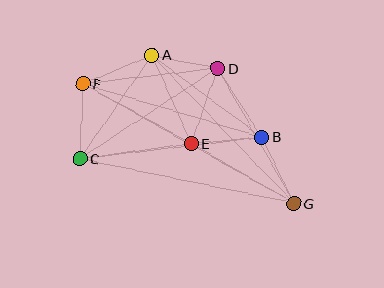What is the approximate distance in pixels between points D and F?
The distance between D and F is approximately 136 pixels.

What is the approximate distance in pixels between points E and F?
The distance between E and F is approximately 124 pixels.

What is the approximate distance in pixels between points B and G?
The distance between B and G is approximately 74 pixels.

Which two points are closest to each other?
Points A and D are closest to each other.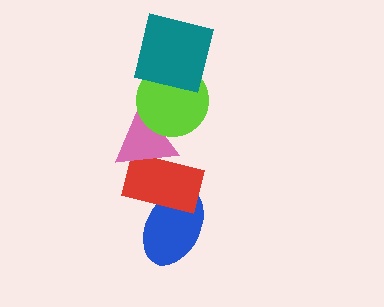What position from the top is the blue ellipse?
The blue ellipse is 5th from the top.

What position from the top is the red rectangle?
The red rectangle is 4th from the top.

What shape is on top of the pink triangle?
The lime circle is on top of the pink triangle.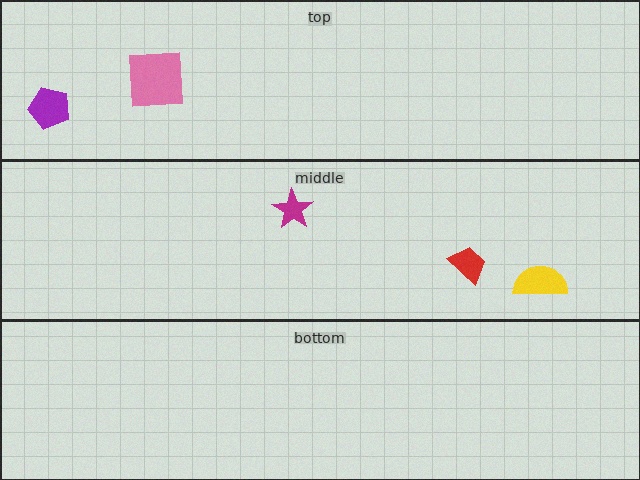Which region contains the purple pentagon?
The top region.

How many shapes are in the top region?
2.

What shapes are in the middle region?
The magenta star, the yellow semicircle, the red trapezoid.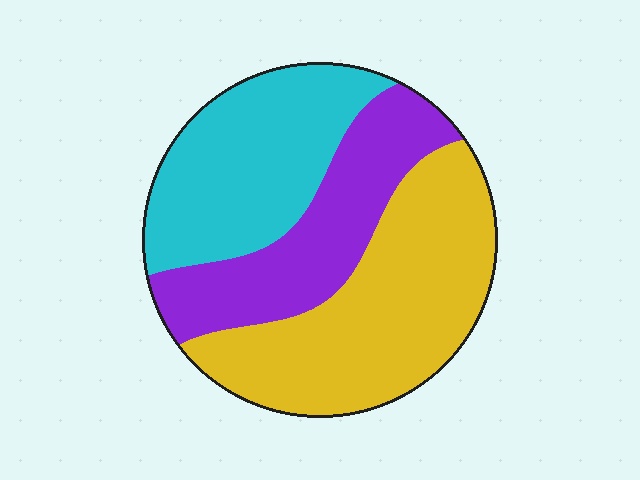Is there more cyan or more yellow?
Yellow.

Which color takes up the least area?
Purple, at roughly 25%.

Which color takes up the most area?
Yellow, at roughly 40%.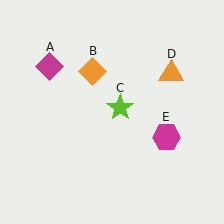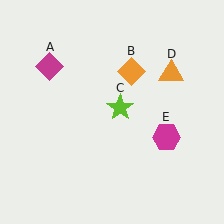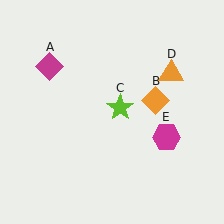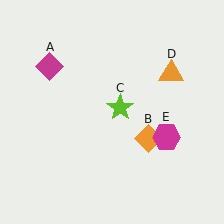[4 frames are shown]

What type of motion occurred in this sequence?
The orange diamond (object B) rotated clockwise around the center of the scene.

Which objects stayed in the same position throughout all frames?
Magenta diamond (object A) and lime star (object C) and orange triangle (object D) and magenta hexagon (object E) remained stationary.